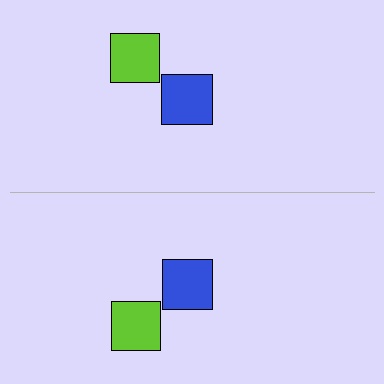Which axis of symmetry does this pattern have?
The pattern has a horizontal axis of symmetry running through the center of the image.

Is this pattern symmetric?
Yes, this pattern has bilateral (reflection) symmetry.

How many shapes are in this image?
There are 4 shapes in this image.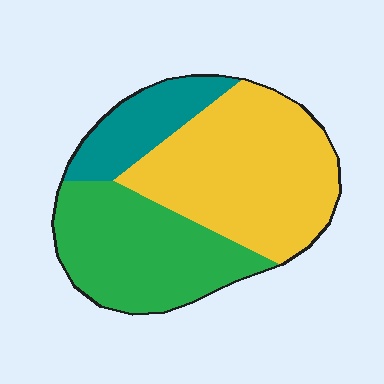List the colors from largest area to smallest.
From largest to smallest: yellow, green, teal.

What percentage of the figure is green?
Green takes up between a third and a half of the figure.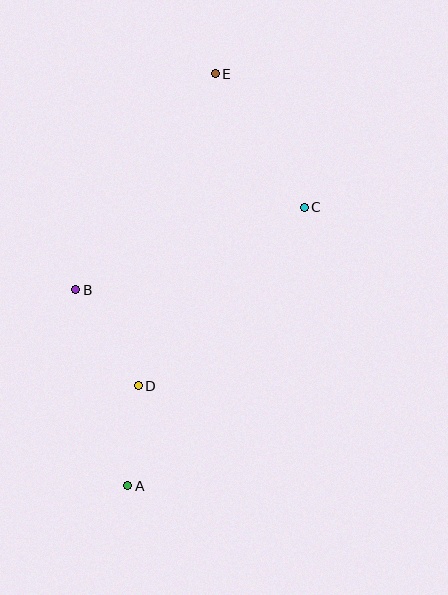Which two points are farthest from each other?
Points A and E are farthest from each other.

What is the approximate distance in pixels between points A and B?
The distance between A and B is approximately 203 pixels.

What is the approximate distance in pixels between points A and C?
The distance between A and C is approximately 330 pixels.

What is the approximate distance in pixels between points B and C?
The distance between B and C is approximately 243 pixels.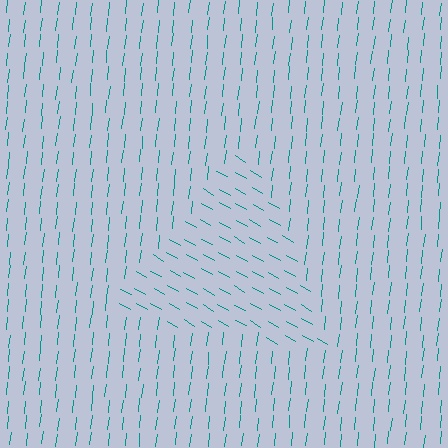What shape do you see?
I see a triangle.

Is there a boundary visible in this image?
Yes, there is a texture boundary formed by a change in line orientation.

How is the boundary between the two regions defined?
The boundary is defined purely by a change in line orientation (approximately 67 degrees difference). All lines are the same color and thickness.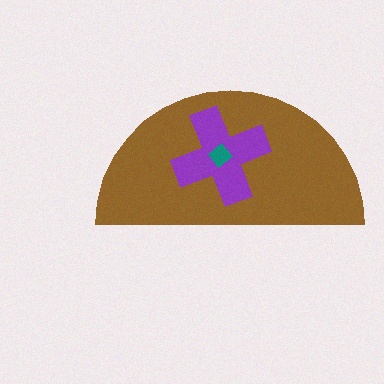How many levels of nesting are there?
3.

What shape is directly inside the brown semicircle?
The purple cross.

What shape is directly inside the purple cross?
The teal diamond.